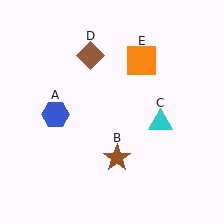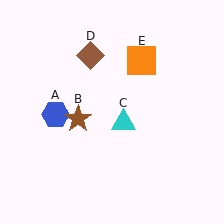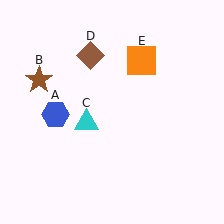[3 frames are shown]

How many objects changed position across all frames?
2 objects changed position: brown star (object B), cyan triangle (object C).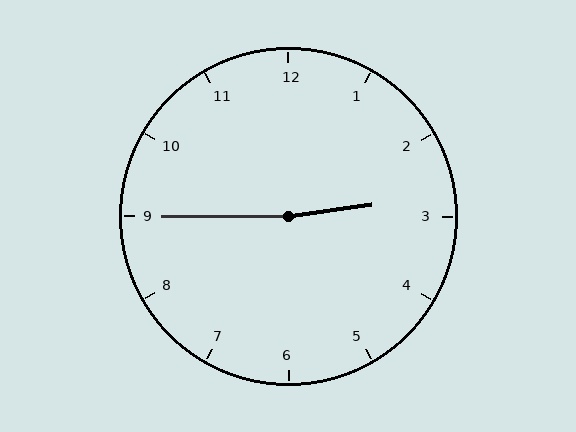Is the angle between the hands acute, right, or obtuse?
It is obtuse.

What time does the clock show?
2:45.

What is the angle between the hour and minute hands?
Approximately 172 degrees.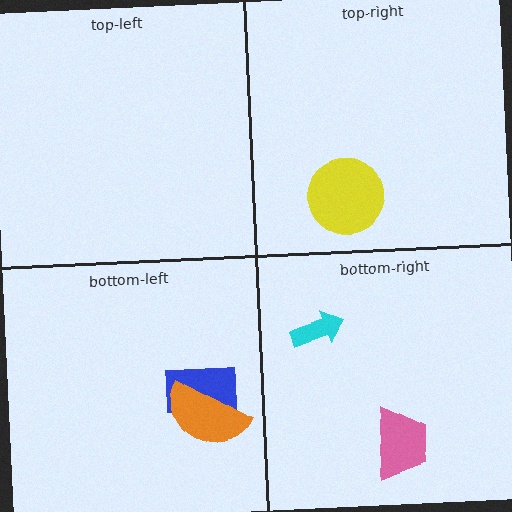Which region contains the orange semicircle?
The bottom-left region.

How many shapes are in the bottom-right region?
2.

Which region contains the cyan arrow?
The bottom-right region.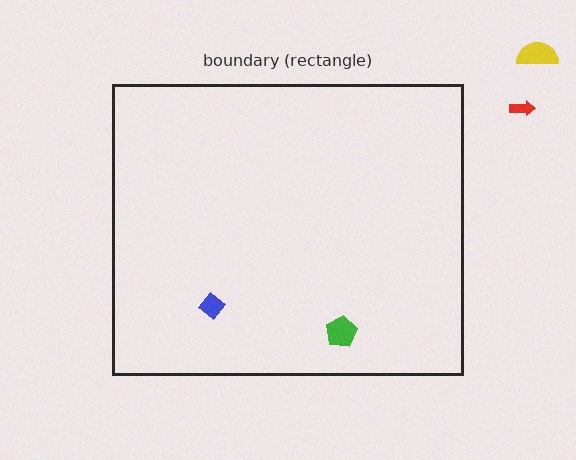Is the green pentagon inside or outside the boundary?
Inside.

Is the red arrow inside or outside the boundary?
Outside.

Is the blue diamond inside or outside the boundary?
Inside.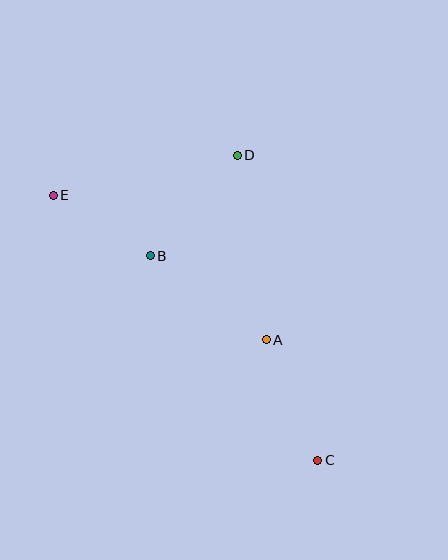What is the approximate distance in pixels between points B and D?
The distance between B and D is approximately 133 pixels.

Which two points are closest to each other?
Points B and E are closest to each other.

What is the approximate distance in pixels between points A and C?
The distance between A and C is approximately 131 pixels.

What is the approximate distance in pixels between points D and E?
The distance between D and E is approximately 188 pixels.